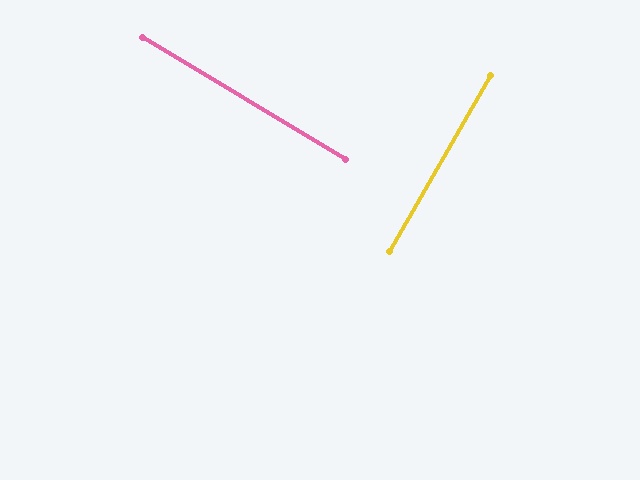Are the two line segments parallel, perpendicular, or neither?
Perpendicular — they meet at approximately 89°.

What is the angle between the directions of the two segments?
Approximately 89 degrees.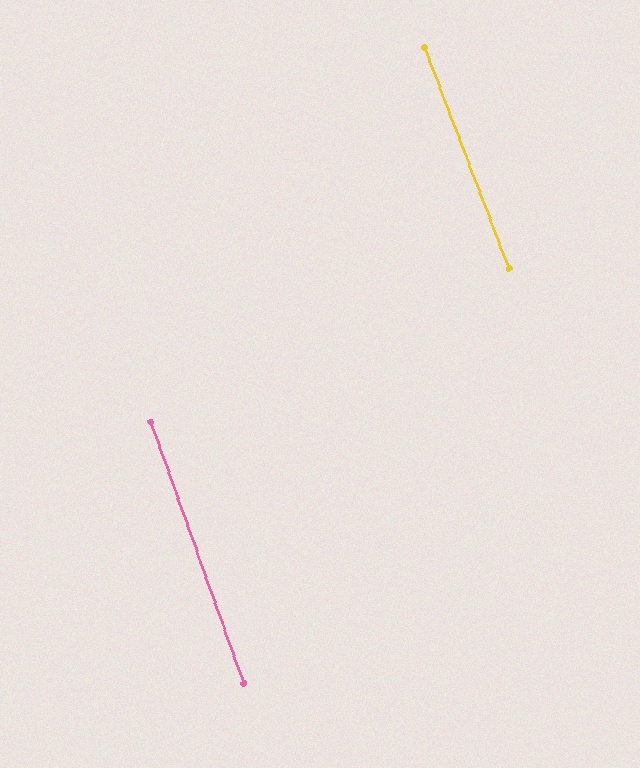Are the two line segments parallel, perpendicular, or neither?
Parallel — their directions differ by only 1.3°.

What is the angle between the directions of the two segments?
Approximately 1 degree.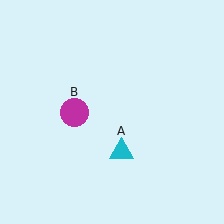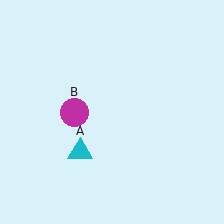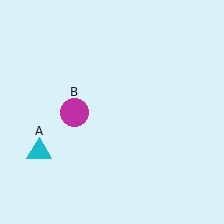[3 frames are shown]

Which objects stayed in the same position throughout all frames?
Magenta circle (object B) remained stationary.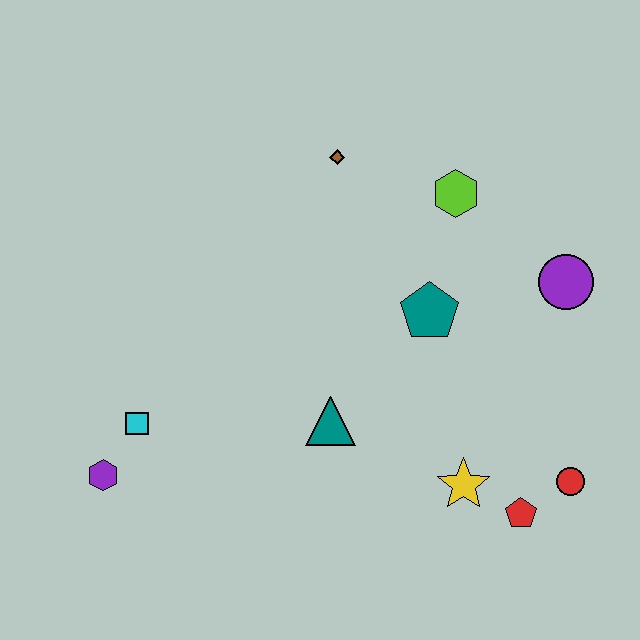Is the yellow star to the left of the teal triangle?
No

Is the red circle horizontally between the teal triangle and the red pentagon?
No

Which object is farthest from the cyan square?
The purple circle is farthest from the cyan square.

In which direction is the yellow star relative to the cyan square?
The yellow star is to the right of the cyan square.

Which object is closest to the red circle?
The red pentagon is closest to the red circle.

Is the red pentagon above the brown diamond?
No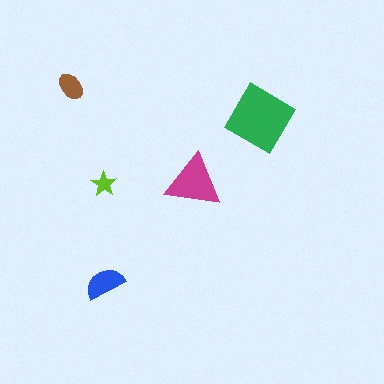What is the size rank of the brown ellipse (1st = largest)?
4th.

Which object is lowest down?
The blue semicircle is bottommost.